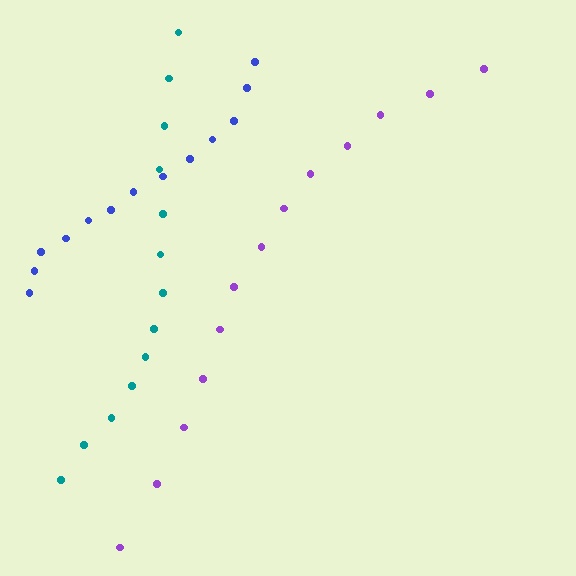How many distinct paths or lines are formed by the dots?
There are 3 distinct paths.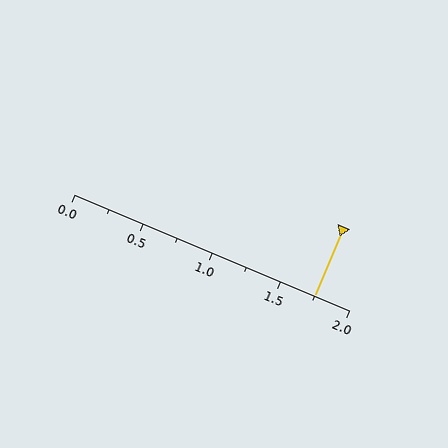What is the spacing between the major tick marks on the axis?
The major ticks are spaced 0.5 apart.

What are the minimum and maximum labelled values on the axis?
The axis runs from 0.0 to 2.0.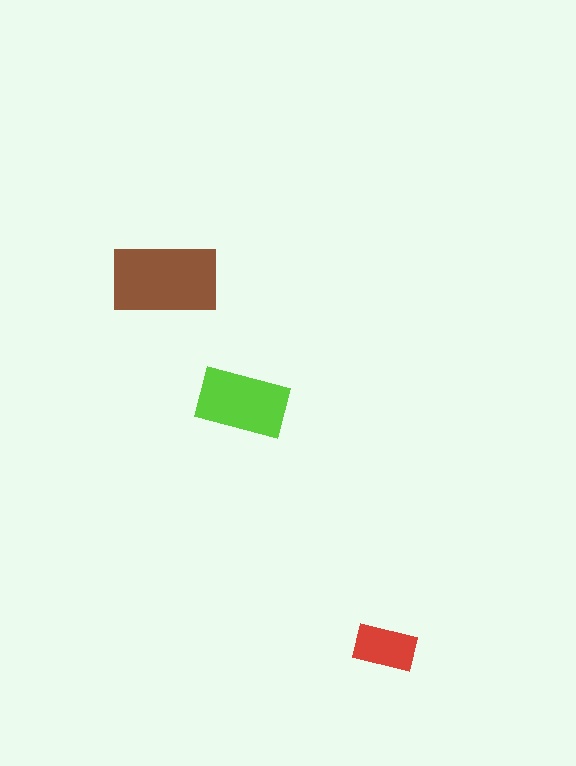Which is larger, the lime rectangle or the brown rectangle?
The brown one.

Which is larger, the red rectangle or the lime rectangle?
The lime one.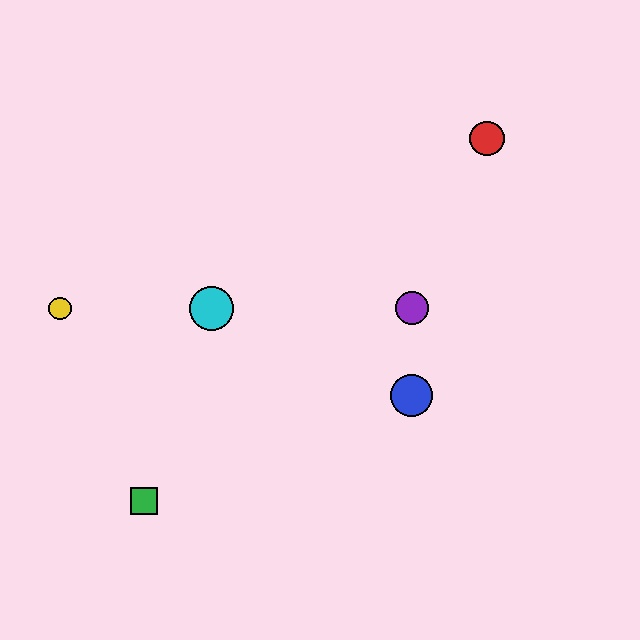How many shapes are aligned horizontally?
4 shapes (the yellow circle, the purple circle, the orange hexagon, the cyan circle) are aligned horizontally.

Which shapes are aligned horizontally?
The yellow circle, the purple circle, the orange hexagon, the cyan circle are aligned horizontally.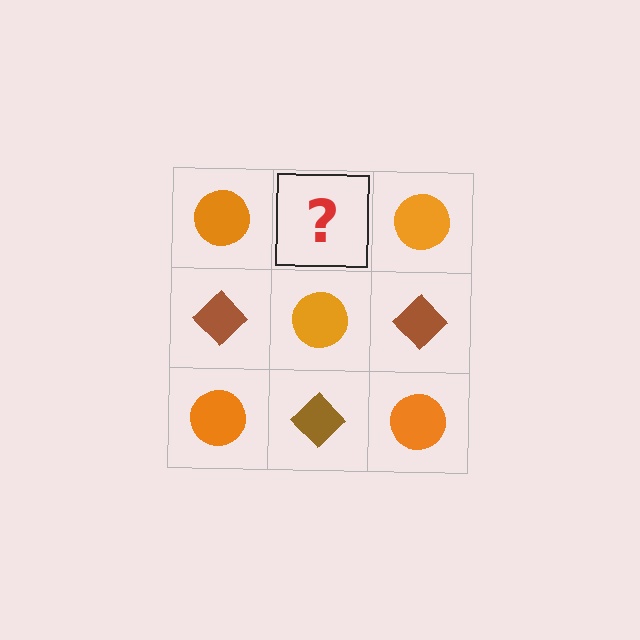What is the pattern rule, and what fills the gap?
The rule is that it alternates orange circle and brown diamond in a checkerboard pattern. The gap should be filled with a brown diamond.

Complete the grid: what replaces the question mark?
The question mark should be replaced with a brown diamond.